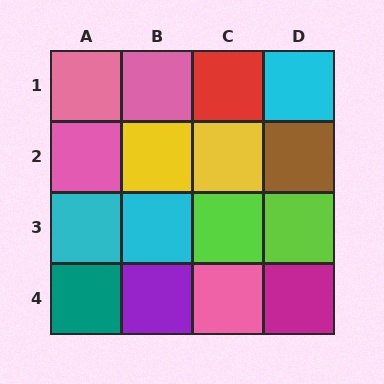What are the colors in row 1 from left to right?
Pink, pink, red, cyan.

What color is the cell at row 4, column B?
Purple.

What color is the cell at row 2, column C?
Yellow.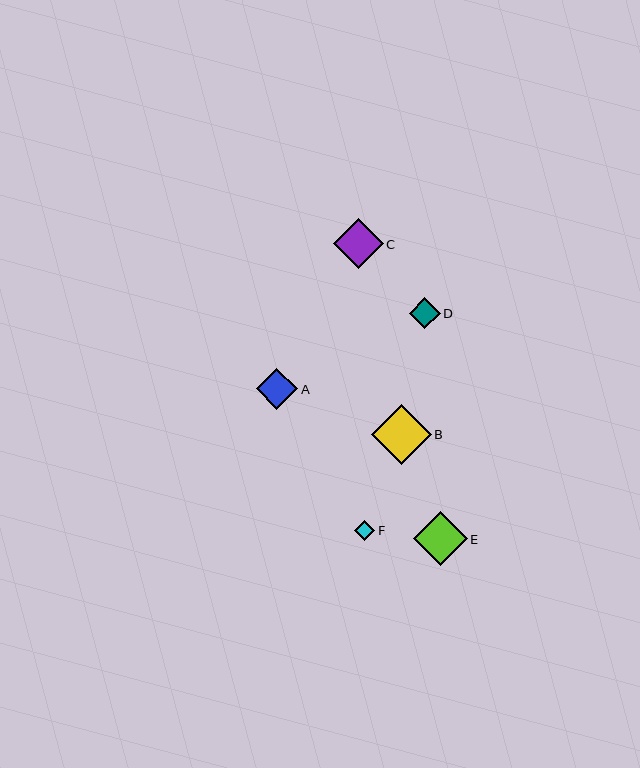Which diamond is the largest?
Diamond B is the largest with a size of approximately 60 pixels.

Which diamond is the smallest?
Diamond F is the smallest with a size of approximately 21 pixels.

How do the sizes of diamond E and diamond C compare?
Diamond E and diamond C are approximately the same size.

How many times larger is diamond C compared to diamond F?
Diamond C is approximately 2.4 times the size of diamond F.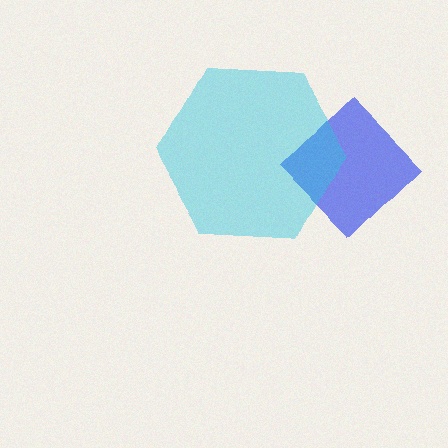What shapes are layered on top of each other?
The layered shapes are: a blue diamond, a cyan hexagon.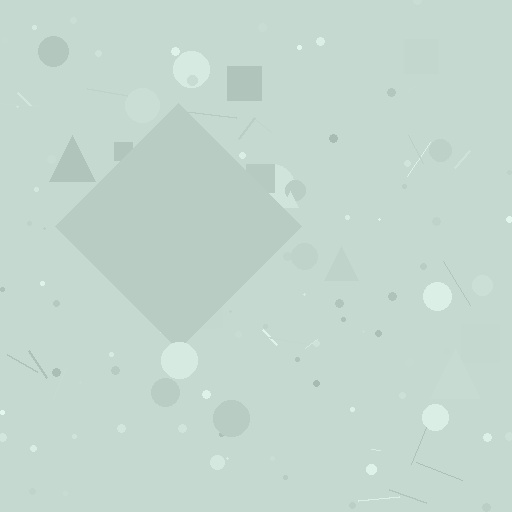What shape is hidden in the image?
A diamond is hidden in the image.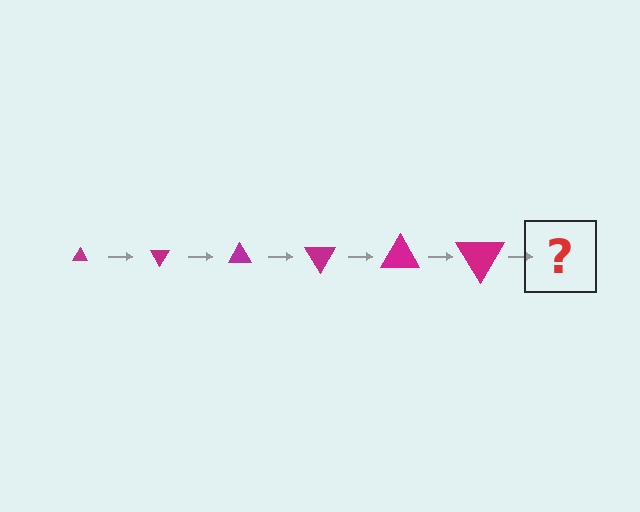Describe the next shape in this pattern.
It should be a triangle, larger than the previous one and rotated 360 degrees from the start.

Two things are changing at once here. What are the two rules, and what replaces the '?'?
The two rules are that the triangle grows larger each step and it rotates 60 degrees each step. The '?' should be a triangle, larger than the previous one and rotated 360 degrees from the start.